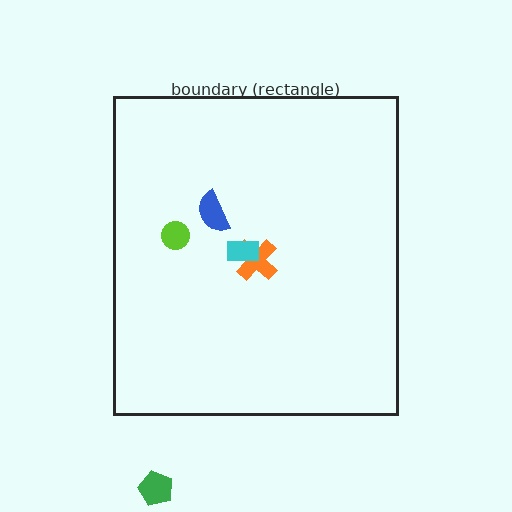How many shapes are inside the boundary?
4 inside, 1 outside.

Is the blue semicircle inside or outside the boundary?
Inside.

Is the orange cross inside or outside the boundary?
Inside.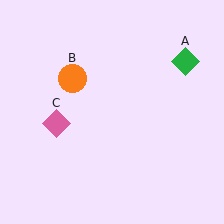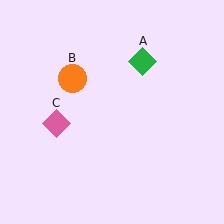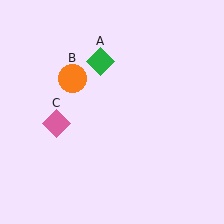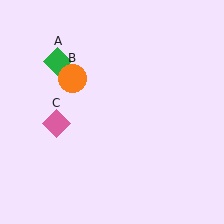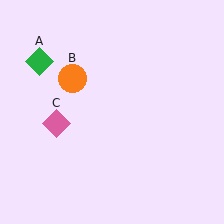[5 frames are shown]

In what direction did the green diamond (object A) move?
The green diamond (object A) moved left.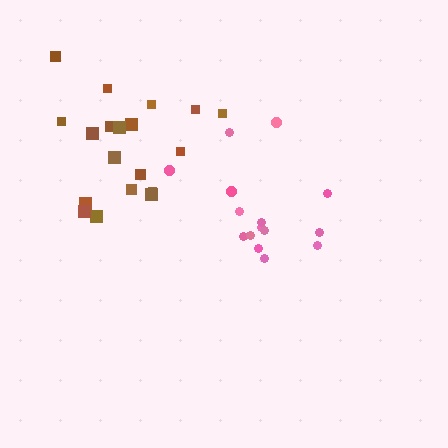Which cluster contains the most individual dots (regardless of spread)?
Brown (19).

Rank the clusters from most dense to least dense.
brown, pink.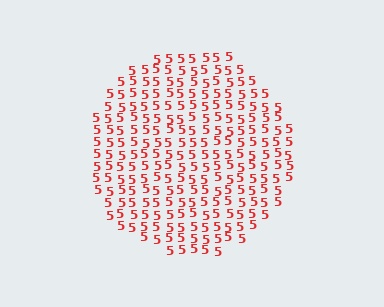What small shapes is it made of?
It is made of small digit 5's.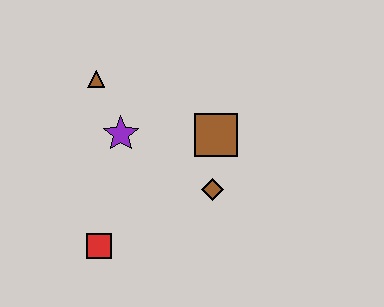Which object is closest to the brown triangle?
The purple star is closest to the brown triangle.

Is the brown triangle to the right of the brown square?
No